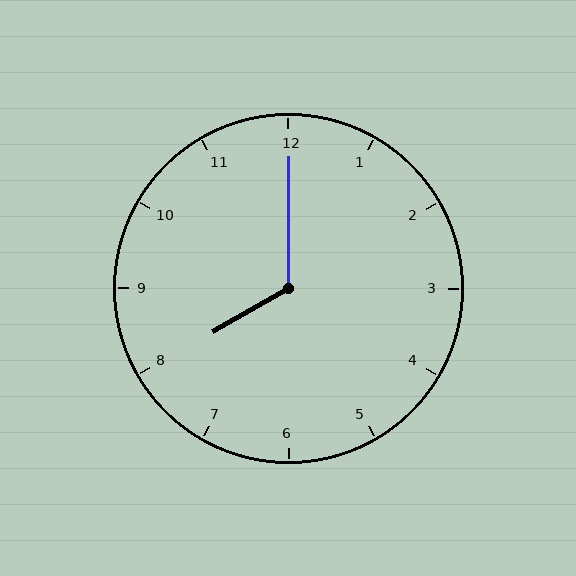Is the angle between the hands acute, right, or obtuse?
It is obtuse.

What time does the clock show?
8:00.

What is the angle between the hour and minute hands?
Approximately 120 degrees.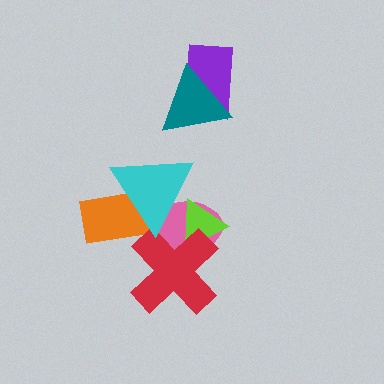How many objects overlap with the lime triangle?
3 objects overlap with the lime triangle.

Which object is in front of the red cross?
The cyan triangle is in front of the red cross.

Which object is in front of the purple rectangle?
The teal triangle is in front of the purple rectangle.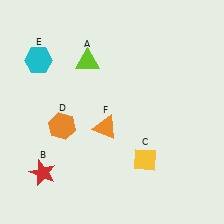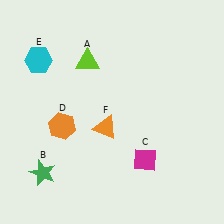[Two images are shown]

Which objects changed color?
B changed from red to green. C changed from yellow to magenta.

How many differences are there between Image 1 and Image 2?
There are 2 differences between the two images.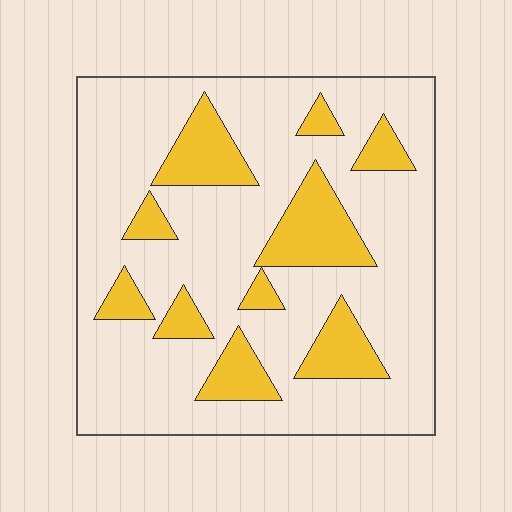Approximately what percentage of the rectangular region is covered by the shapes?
Approximately 20%.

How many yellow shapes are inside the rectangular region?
10.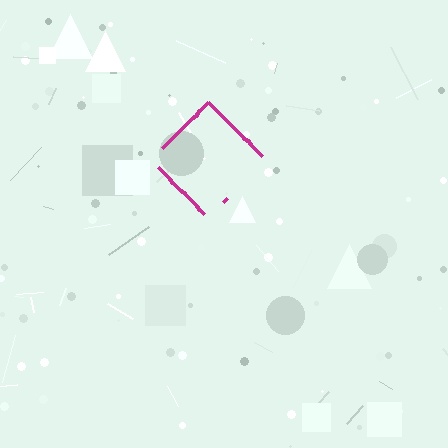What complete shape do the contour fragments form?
The contour fragments form a diamond.